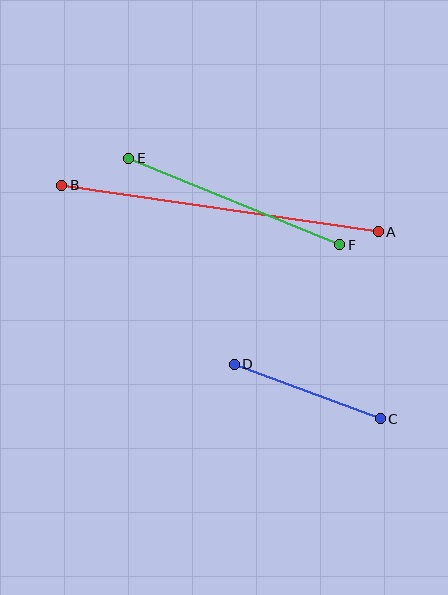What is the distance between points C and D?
The distance is approximately 156 pixels.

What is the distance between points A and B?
The distance is approximately 320 pixels.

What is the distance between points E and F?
The distance is approximately 228 pixels.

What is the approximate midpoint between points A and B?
The midpoint is at approximately (220, 209) pixels.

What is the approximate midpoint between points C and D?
The midpoint is at approximately (307, 391) pixels.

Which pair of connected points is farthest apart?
Points A and B are farthest apart.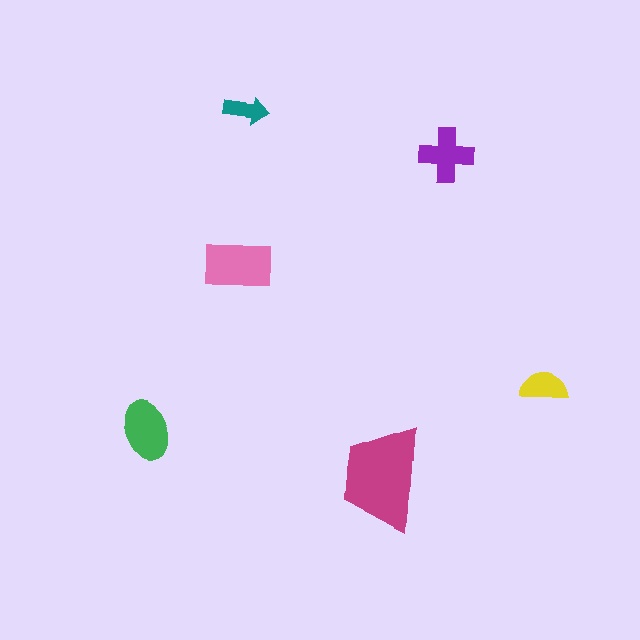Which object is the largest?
The magenta trapezoid.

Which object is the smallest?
The teal arrow.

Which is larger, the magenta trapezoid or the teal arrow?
The magenta trapezoid.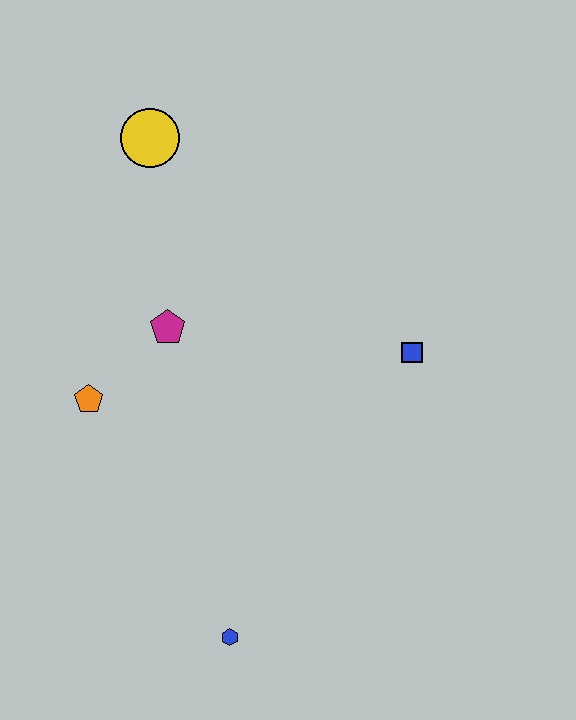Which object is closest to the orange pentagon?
The magenta pentagon is closest to the orange pentagon.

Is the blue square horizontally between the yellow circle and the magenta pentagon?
No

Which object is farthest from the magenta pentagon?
The blue hexagon is farthest from the magenta pentagon.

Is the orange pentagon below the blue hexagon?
No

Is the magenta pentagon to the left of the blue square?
Yes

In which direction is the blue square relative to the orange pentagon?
The blue square is to the right of the orange pentagon.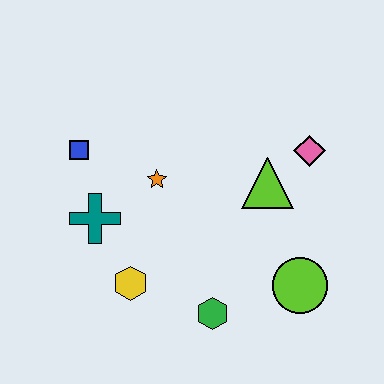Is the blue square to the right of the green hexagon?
No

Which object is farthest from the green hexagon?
The blue square is farthest from the green hexagon.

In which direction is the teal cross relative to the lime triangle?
The teal cross is to the left of the lime triangle.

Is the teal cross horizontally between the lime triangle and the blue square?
Yes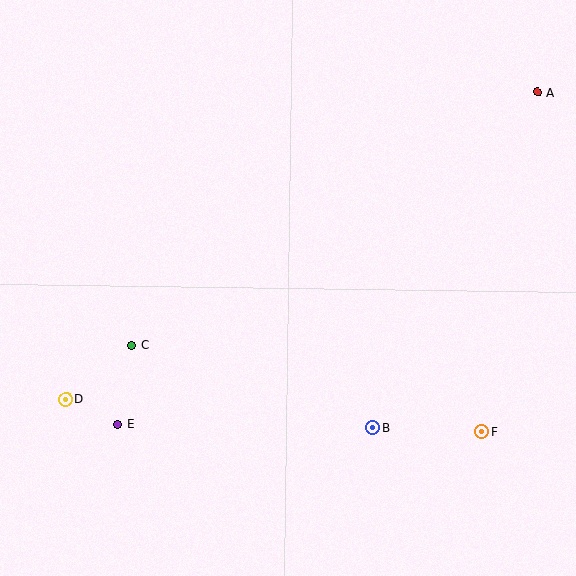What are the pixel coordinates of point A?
Point A is at (537, 92).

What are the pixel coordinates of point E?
Point E is at (118, 424).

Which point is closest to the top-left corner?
Point C is closest to the top-left corner.